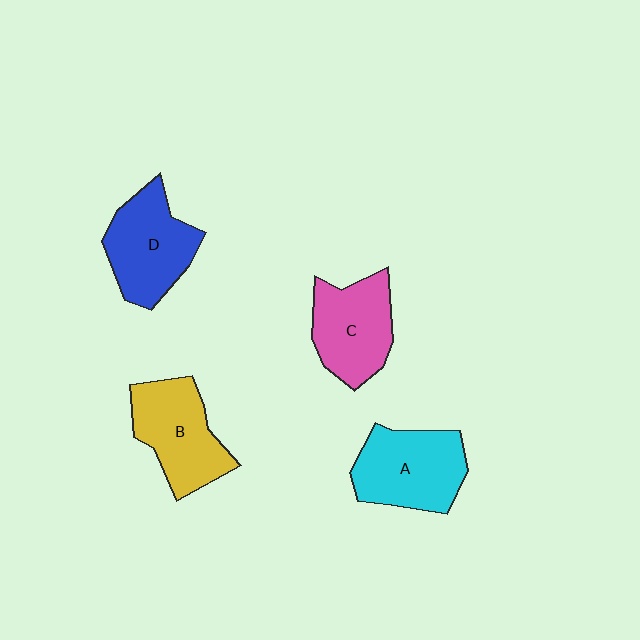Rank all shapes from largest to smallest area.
From largest to smallest: A (cyan), D (blue), B (yellow), C (pink).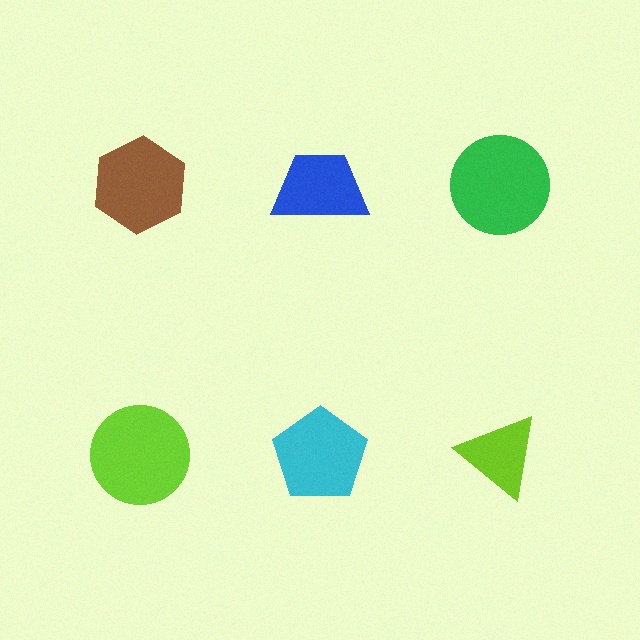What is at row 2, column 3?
A lime triangle.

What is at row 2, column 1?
A lime circle.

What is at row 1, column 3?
A green circle.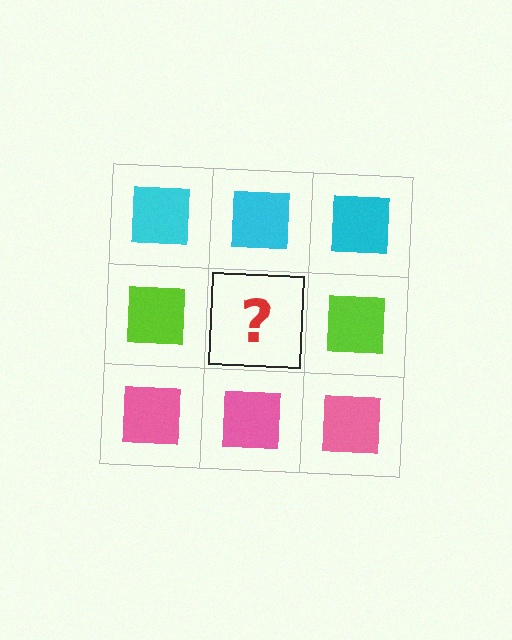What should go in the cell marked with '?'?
The missing cell should contain a lime square.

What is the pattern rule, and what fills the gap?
The rule is that each row has a consistent color. The gap should be filled with a lime square.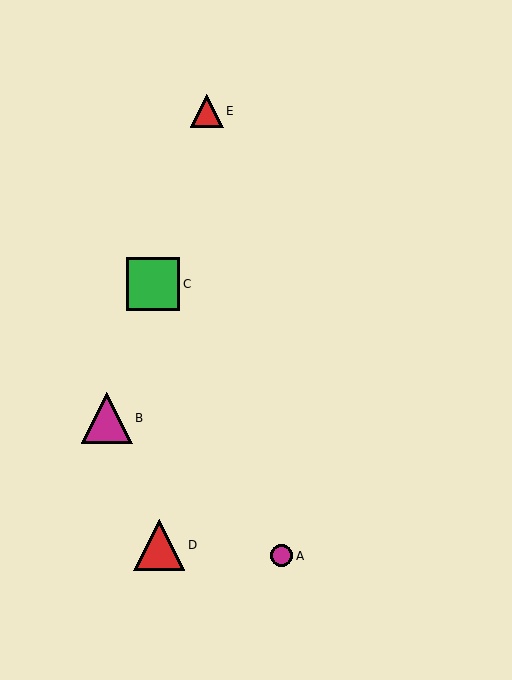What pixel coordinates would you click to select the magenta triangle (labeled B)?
Click at (107, 418) to select the magenta triangle B.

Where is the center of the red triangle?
The center of the red triangle is at (159, 545).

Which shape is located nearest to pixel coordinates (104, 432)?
The magenta triangle (labeled B) at (107, 418) is nearest to that location.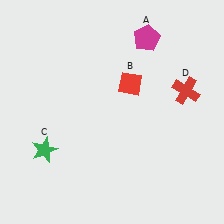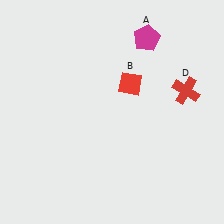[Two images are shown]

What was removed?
The green star (C) was removed in Image 2.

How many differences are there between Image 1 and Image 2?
There is 1 difference between the two images.